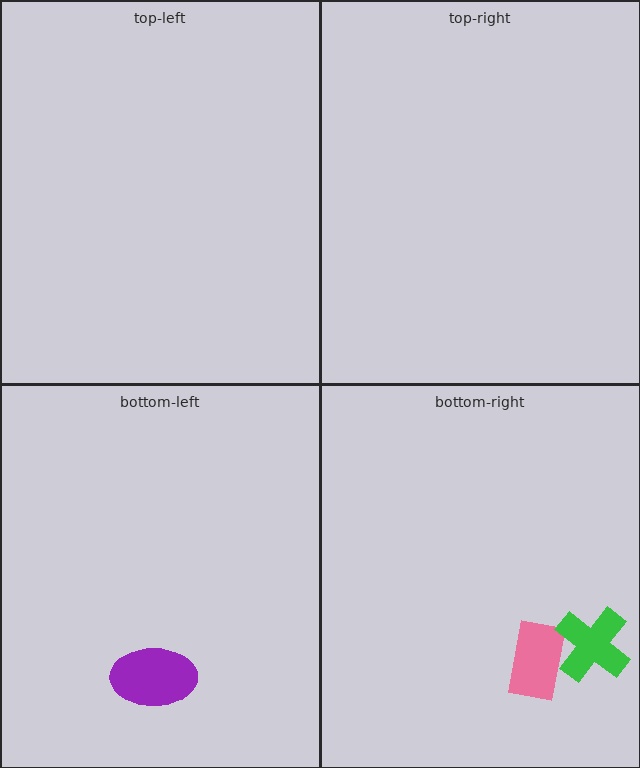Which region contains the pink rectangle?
The bottom-right region.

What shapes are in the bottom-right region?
The pink rectangle, the green cross.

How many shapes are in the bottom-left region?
1.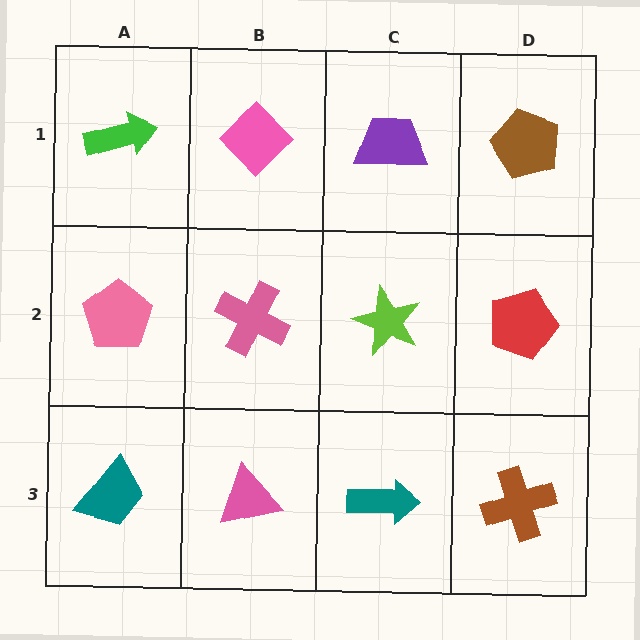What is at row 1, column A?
A green arrow.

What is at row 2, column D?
A red pentagon.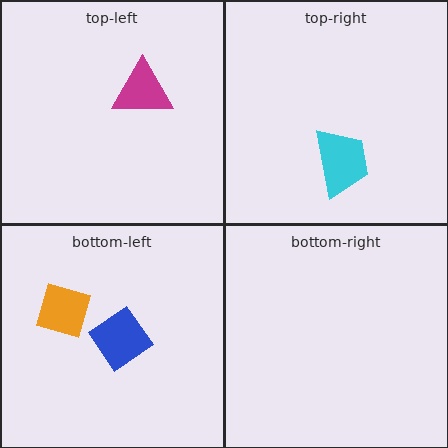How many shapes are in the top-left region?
1.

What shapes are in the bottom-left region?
The blue diamond, the orange diamond.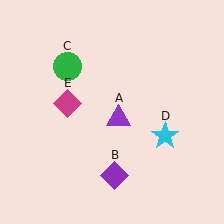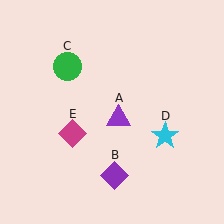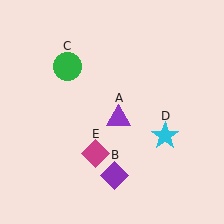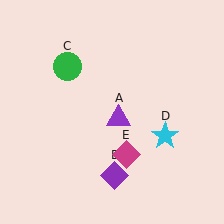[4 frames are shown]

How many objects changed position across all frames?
1 object changed position: magenta diamond (object E).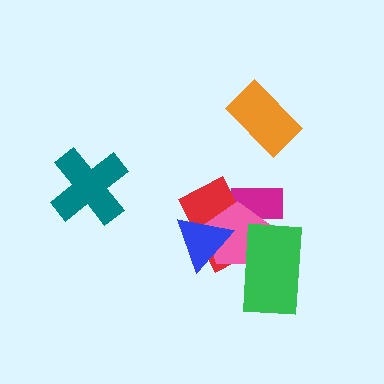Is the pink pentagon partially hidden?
Yes, it is partially covered by another shape.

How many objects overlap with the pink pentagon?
4 objects overlap with the pink pentagon.